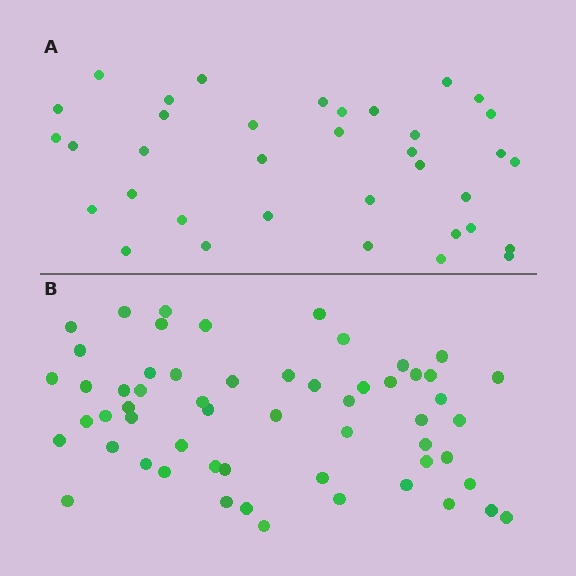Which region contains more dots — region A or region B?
Region B (the bottom region) has more dots.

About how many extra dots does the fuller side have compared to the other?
Region B has approximately 20 more dots than region A.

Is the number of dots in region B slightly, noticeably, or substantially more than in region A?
Region B has substantially more. The ratio is roughly 1.6 to 1.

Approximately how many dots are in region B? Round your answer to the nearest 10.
About 60 dots. (The exact count is 57, which rounds to 60.)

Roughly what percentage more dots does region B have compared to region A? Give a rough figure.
About 60% more.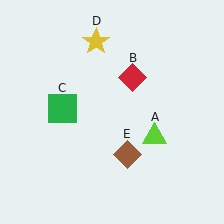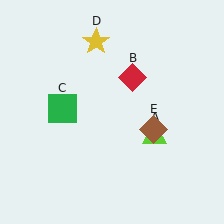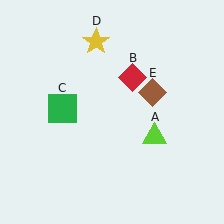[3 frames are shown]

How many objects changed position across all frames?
1 object changed position: brown diamond (object E).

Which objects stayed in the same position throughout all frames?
Lime triangle (object A) and red diamond (object B) and green square (object C) and yellow star (object D) remained stationary.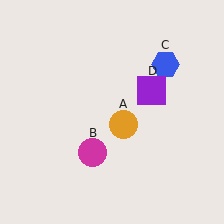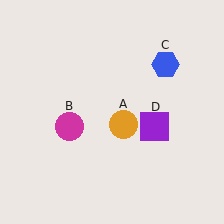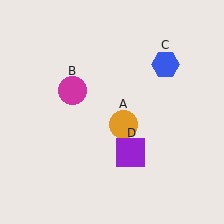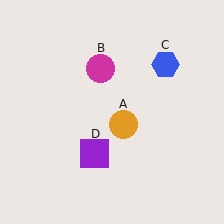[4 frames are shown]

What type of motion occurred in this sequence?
The magenta circle (object B), purple square (object D) rotated clockwise around the center of the scene.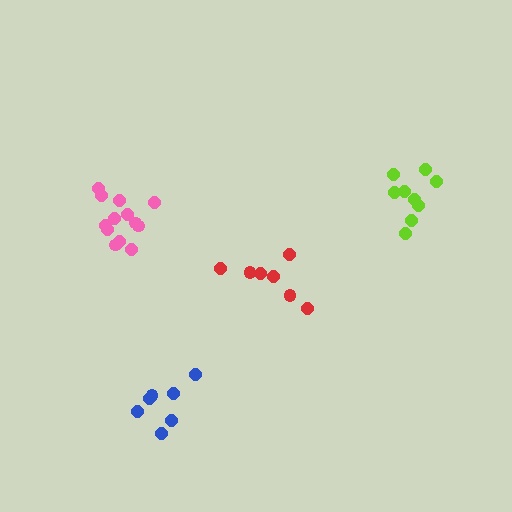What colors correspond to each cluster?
The clusters are colored: blue, red, lime, pink.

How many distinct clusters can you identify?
There are 4 distinct clusters.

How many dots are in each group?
Group 1: 7 dots, Group 2: 7 dots, Group 3: 9 dots, Group 4: 13 dots (36 total).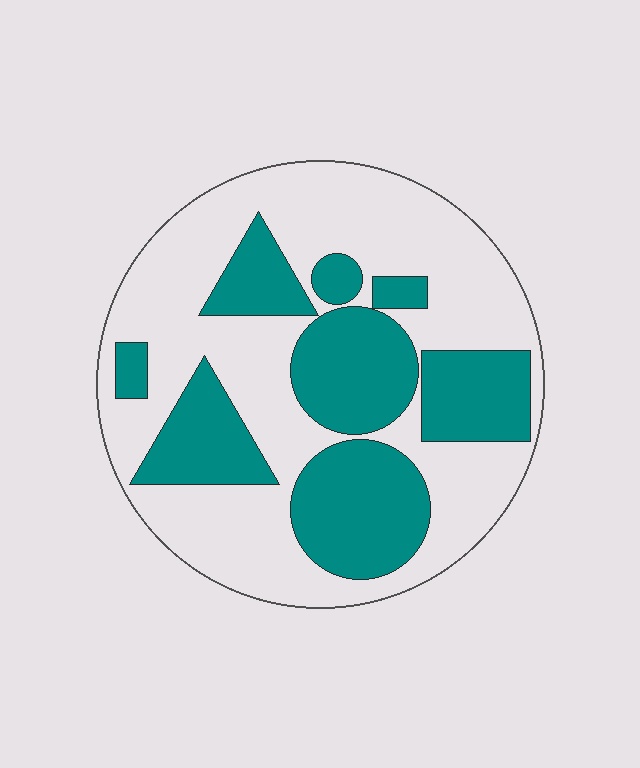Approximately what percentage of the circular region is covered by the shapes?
Approximately 40%.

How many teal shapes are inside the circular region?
8.